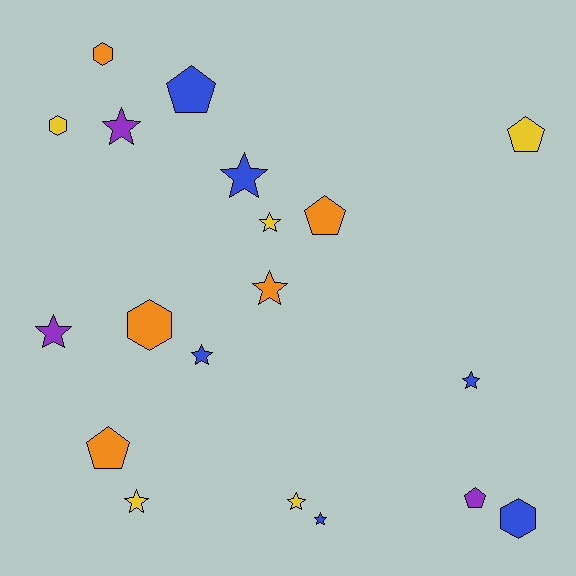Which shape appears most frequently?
Star, with 10 objects.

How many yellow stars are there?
There are 3 yellow stars.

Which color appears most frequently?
Blue, with 6 objects.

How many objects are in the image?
There are 19 objects.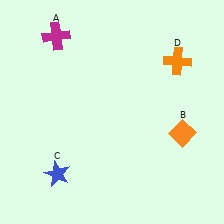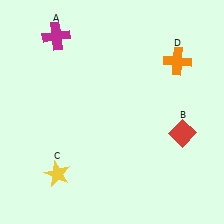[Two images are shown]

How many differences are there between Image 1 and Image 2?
There are 2 differences between the two images.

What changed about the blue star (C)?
In Image 1, C is blue. In Image 2, it changed to yellow.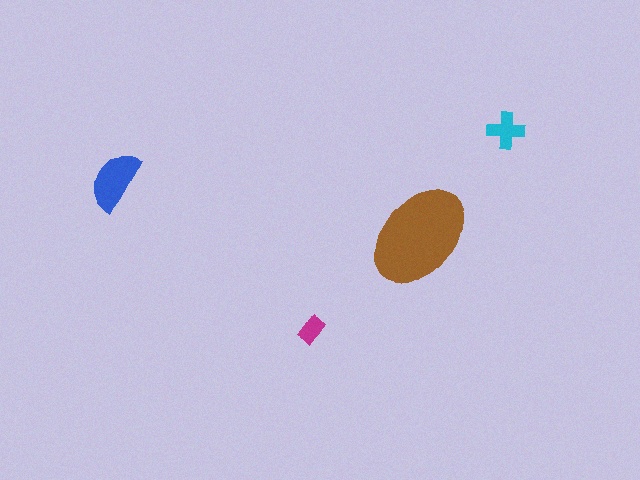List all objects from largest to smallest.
The brown ellipse, the blue semicircle, the cyan cross, the magenta rectangle.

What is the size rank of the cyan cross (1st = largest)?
3rd.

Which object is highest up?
The cyan cross is topmost.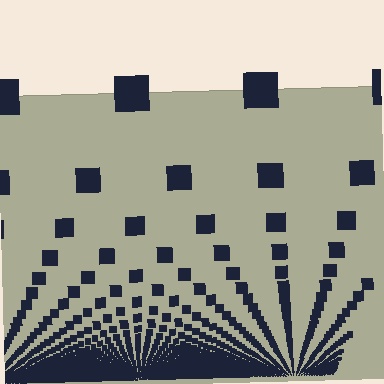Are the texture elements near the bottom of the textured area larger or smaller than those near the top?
Smaller. The gradient is inverted — elements near the bottom are smaller and denser.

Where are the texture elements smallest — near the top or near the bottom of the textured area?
Near the bottom.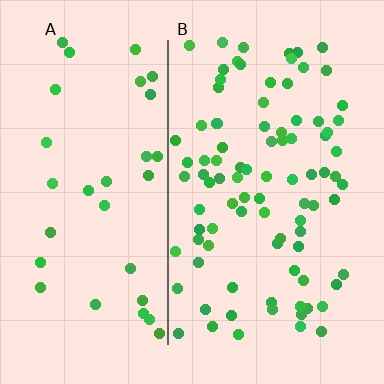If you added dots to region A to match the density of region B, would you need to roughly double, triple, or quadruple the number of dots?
Approximately triple.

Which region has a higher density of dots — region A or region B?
B (the right).